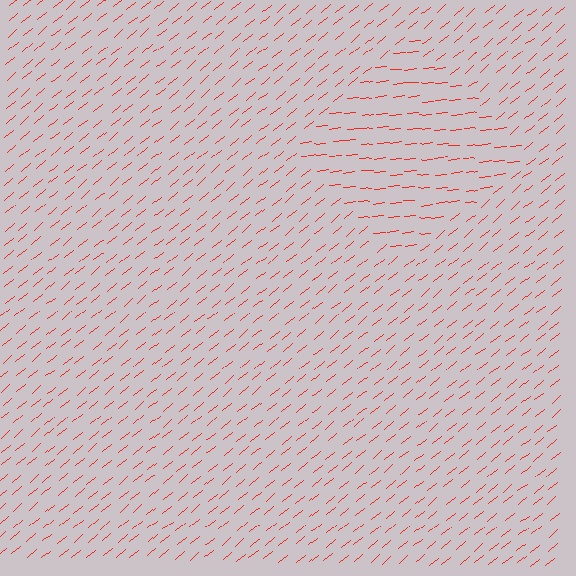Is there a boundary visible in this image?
Yes, there is a texture boundary formed by a change in line orientation.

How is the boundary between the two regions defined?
The boundary is defined purely by a change in line orientation (approximately 33 degrees difference). All lines are the same color and thickness.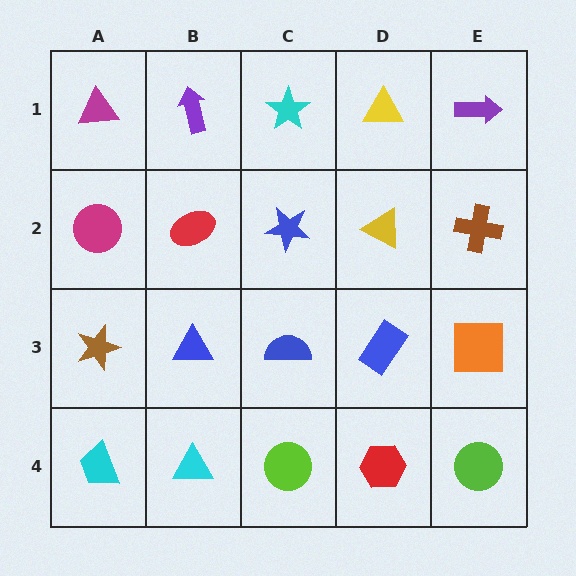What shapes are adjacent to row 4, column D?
A blue rectangle (row 3, column D), a lime circle (row 4, column C), a lime circle (row 4, column E).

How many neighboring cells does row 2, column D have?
4.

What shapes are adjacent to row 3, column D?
A yellow triangle (row 2, column D), a red hexagon (row 4, column D), a blue semicircle (row 3, column C), an orange square (row 3, column E).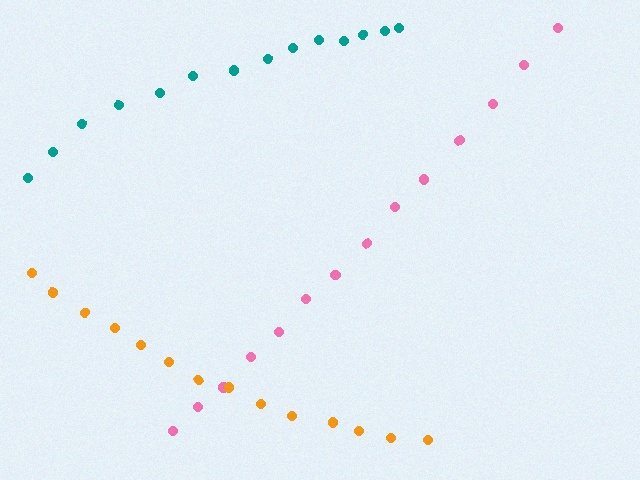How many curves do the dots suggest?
There are 3 distinct paths.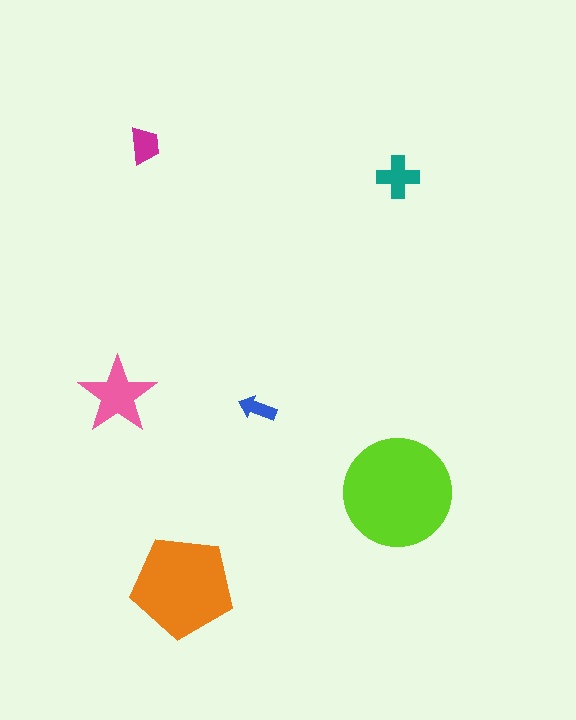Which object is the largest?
The lime circle.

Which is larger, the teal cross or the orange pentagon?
The orange pentagon.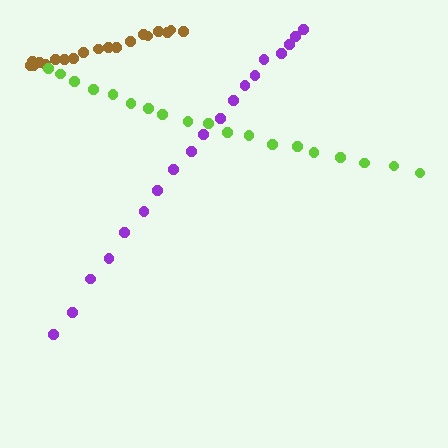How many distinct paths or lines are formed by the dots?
There are 3 distinct paths.